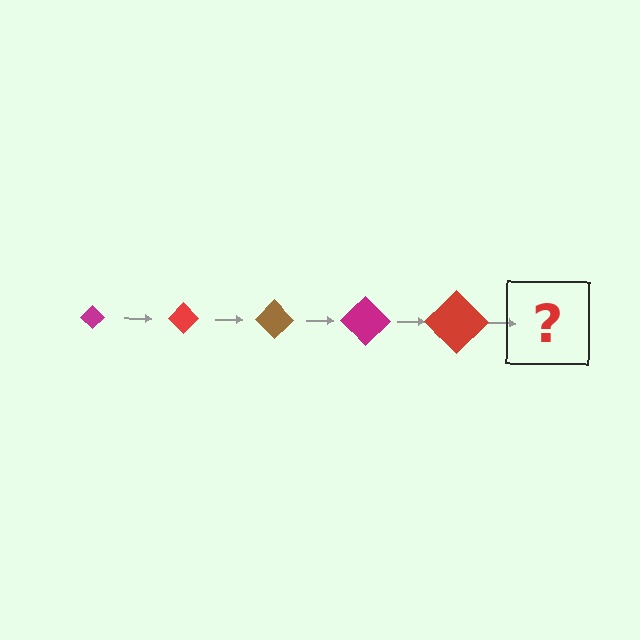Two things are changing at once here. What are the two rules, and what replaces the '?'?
The two rules are that the diamond grows larger each step and the color cycles through magenta, red, and brown. The '?' should be a brown diamond, larger than the previous one.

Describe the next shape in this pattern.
It should be a brown diamond, larger than the previous one.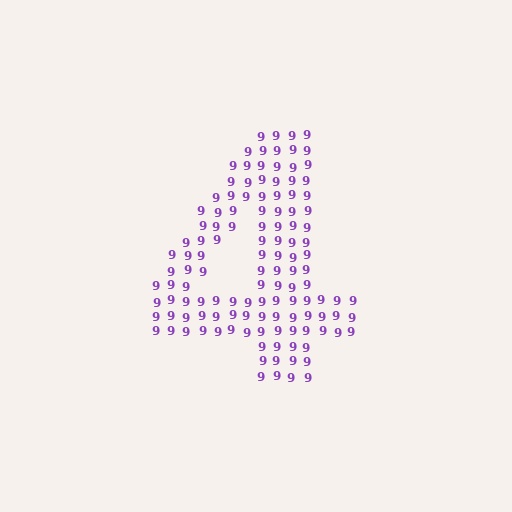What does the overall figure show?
The overall figure shows the digit 4.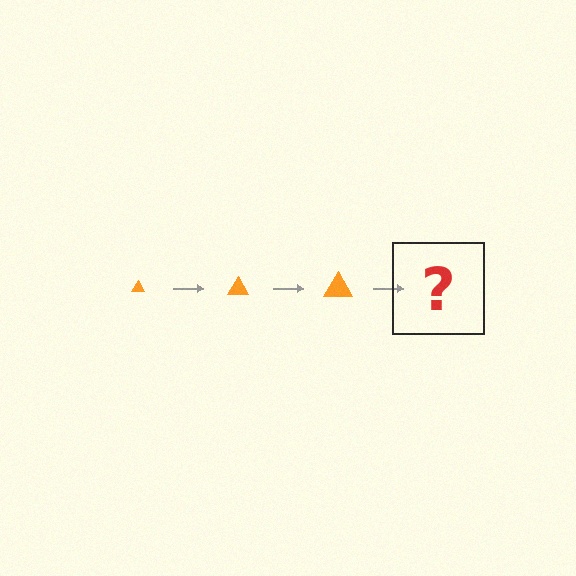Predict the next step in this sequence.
The next step is an orange triangle, larger than the previous one.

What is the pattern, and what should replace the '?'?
The pattern is that the triangle gets progressively larger each step. The '?' should be an orange triangle, larger than the previous one.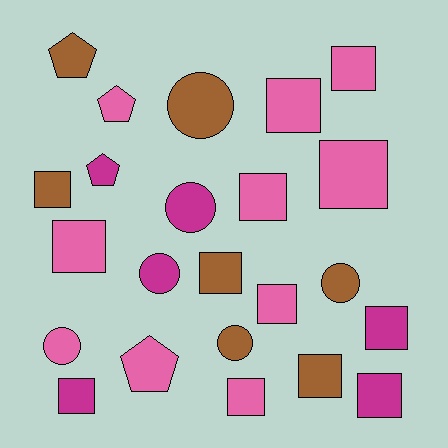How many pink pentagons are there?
There are 2 pink pentagons.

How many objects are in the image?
There are 23 objects.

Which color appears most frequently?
Pink, with 10 objects.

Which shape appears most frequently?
Square, with 13 objects.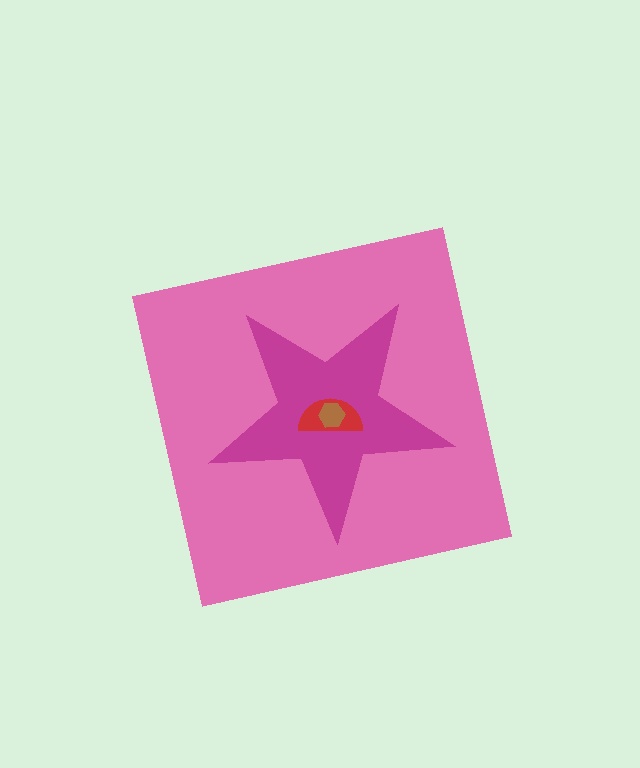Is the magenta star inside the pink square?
Yes.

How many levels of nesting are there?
4.